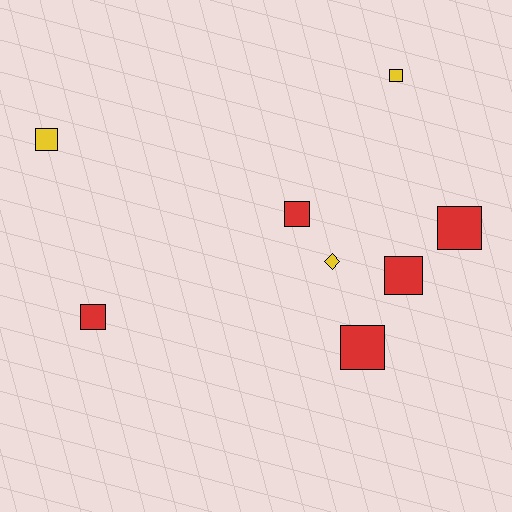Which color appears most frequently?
Red, with 5 objects.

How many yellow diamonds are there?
There is 1 yellow diamond.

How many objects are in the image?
There are 8 objects.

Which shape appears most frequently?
Square, with 7 objects.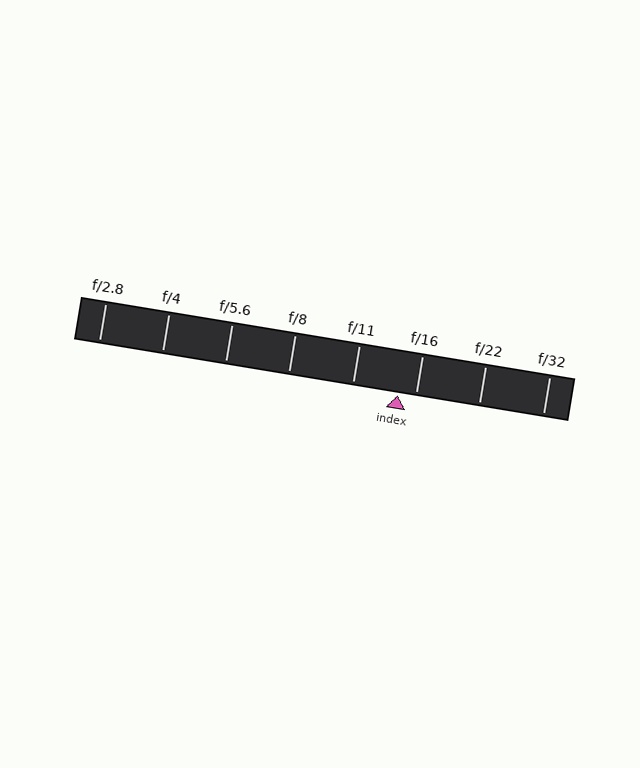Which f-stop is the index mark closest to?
The index mark is closest to f/16.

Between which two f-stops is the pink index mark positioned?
The index mark is between f/11 and f/16.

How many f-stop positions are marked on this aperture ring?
There are 8 f-stop positions marked.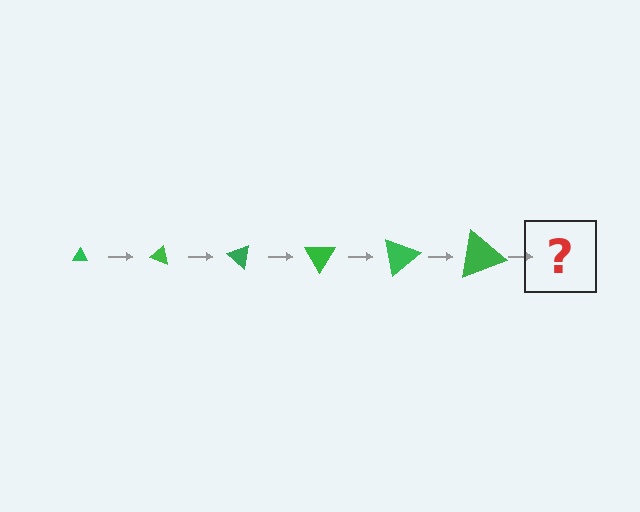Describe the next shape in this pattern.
It should be a triangle, larger than the previous one and rotated 120 degrees from the start.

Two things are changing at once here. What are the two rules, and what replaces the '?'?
The two rules are that the triangle grows larger each step and it rotates 20 degrees each step. The '?' should be a triangle, larger than the previous one and rotated 120 degrees from the start.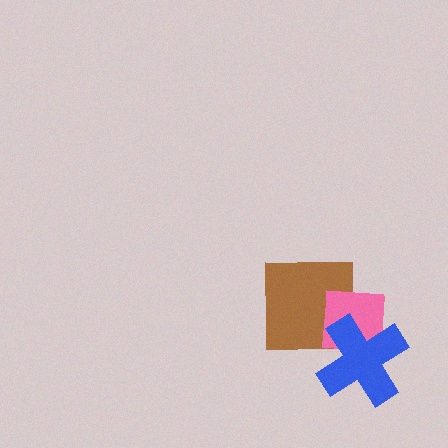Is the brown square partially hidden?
Yes, it is partially covered by another shape.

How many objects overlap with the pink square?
2 objects overlap with the pink square.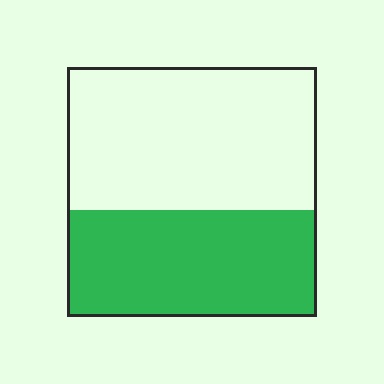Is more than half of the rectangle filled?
No.